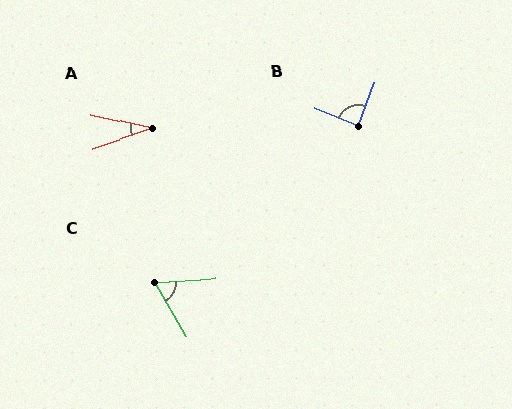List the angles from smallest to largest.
A (32°), C (64°), B (89°).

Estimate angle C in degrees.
Approximately 64 degrees.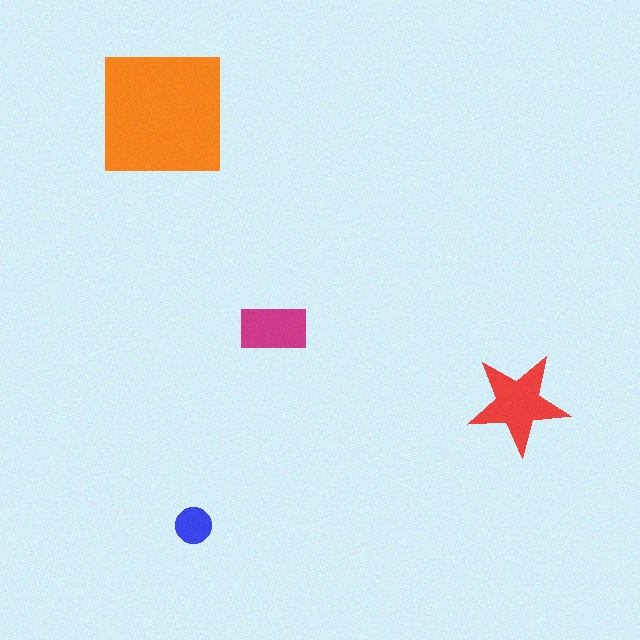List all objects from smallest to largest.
The blue circle, the magenta rectangle, the red star, the orange square.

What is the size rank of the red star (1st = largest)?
2nd.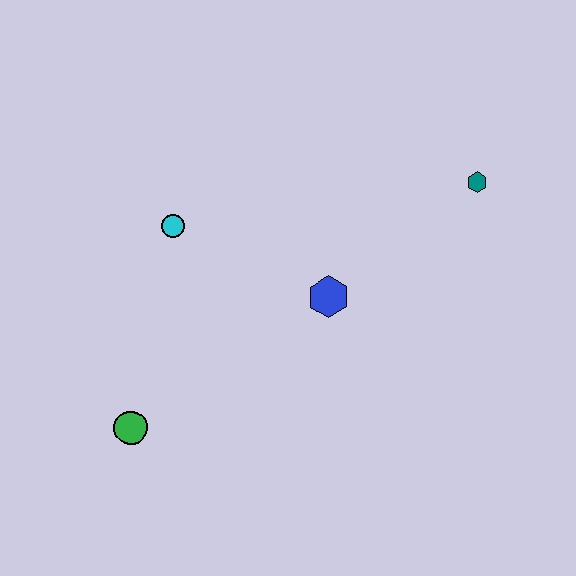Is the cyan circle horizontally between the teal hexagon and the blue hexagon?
No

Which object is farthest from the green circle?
The teal hexagon is farthest from the green circle.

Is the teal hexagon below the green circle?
No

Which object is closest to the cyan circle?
The blue hexagon is closest to the cyan circle.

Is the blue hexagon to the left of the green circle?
No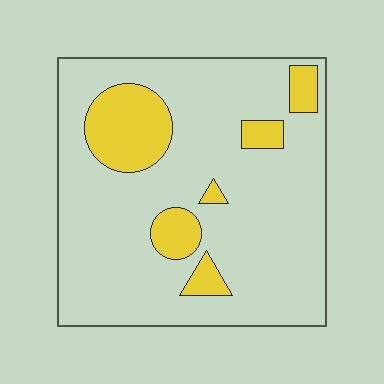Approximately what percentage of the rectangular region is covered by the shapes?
Approximately 20%.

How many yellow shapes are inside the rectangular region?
6.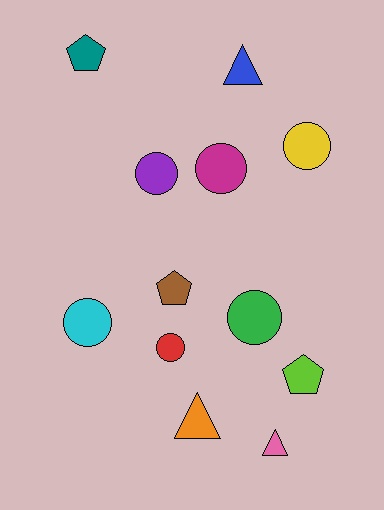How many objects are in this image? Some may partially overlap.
There are 12 objects.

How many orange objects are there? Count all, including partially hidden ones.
There is 1 orange object.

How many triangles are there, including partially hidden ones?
There are 3 triangles.